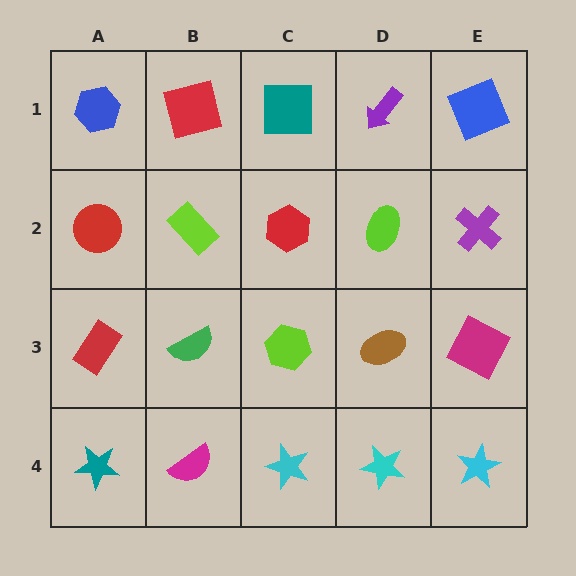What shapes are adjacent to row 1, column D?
A lime ellipse (row 2, column D), a teal square (row 1, column C), a blue square (row 1, column E).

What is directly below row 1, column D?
A lime ellipse.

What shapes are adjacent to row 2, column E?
A blue square (row 1, column E), a magenta square (row 3, column E), a lime ellipse (row 2, column D).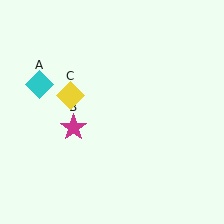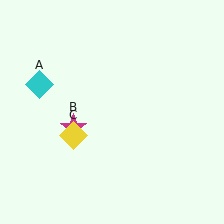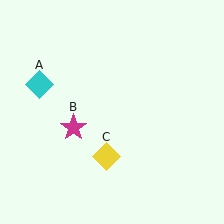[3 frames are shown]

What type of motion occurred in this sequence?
The yellow diamond (object C) rotated counterclockwise around the center of the scene.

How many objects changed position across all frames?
1 object changed position: yellow diamond (object C).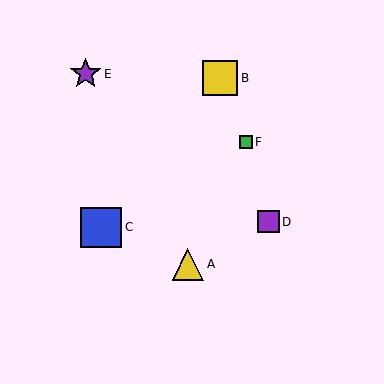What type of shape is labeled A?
Shape A is a yellow triangle.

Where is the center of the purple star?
The center of the purple star is at (86, 74).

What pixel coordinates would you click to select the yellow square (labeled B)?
Click at (220, 78) to select the yellow square B.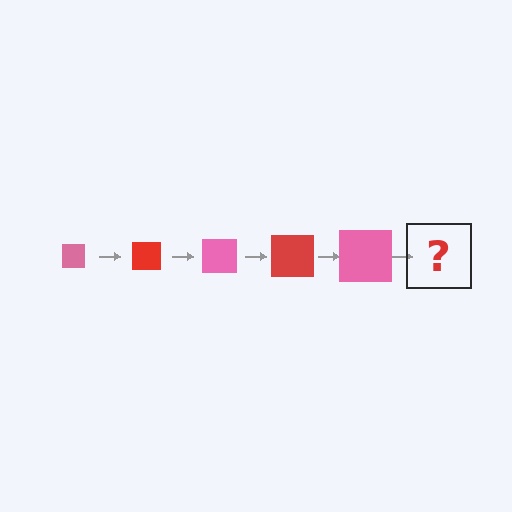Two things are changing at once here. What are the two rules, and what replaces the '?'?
The two rules are that the square grows larger each step and the color cycles through pink and red. The '?' should be a red square, larger than the previous one.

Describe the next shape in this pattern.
It should be a red square, larger than the previous one.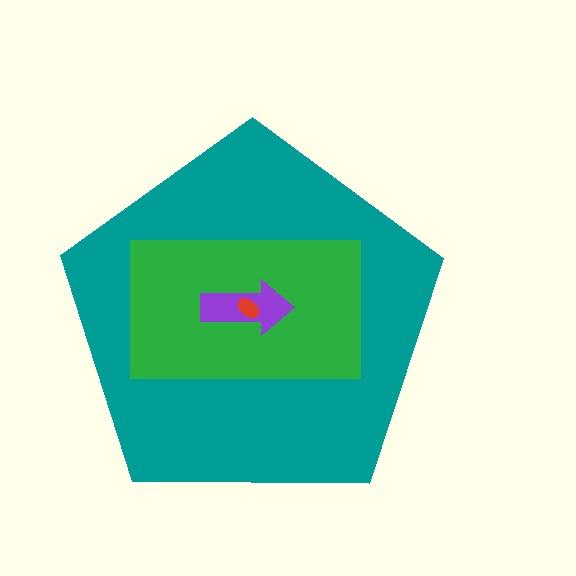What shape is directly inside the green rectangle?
The purple arrow.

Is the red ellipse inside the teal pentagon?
Yes.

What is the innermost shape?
The red ellipse.